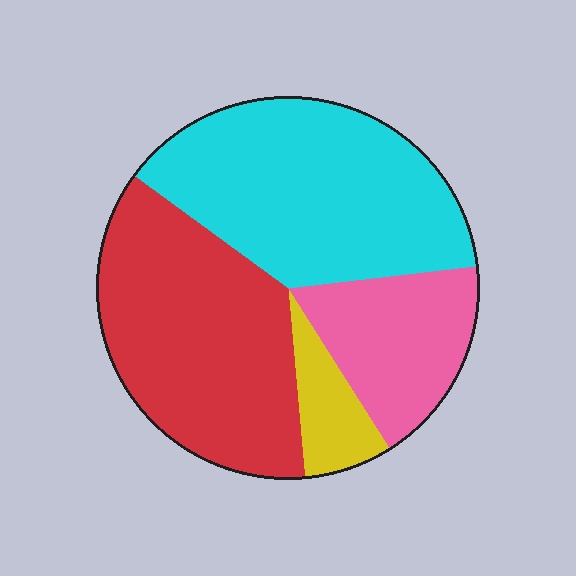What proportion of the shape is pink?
Pink covers around 20% of the shape.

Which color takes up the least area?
Yellow, at roughly 10%.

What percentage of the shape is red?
Red covers roughly 35% of the shape.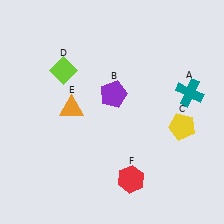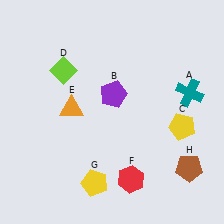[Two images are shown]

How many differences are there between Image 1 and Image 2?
There are 2 differences between the two images.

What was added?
A yellow pentagon (G), a brown pentagon (H) were added in Image 2.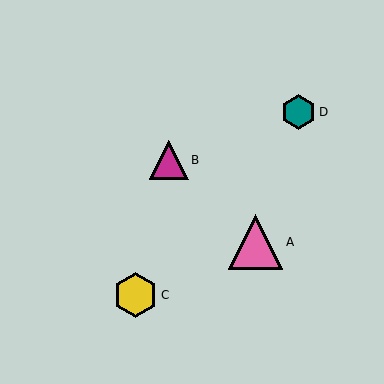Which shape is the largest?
The pink triangle (labeled A) is the largest.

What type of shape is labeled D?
Shape D is a teal hexagon.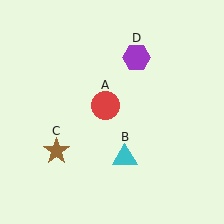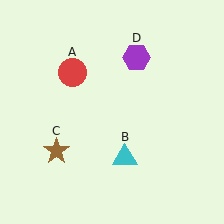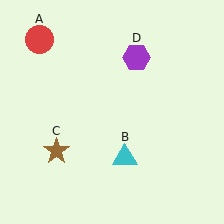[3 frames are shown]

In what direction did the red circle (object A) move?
The red circle (object A) moved up and to the left.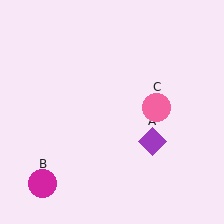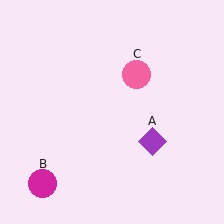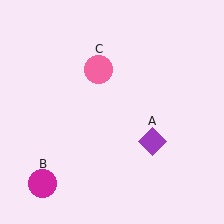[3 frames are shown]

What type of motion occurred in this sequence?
The pink circle (object C) rotated counterclockwise around the center of the scene.